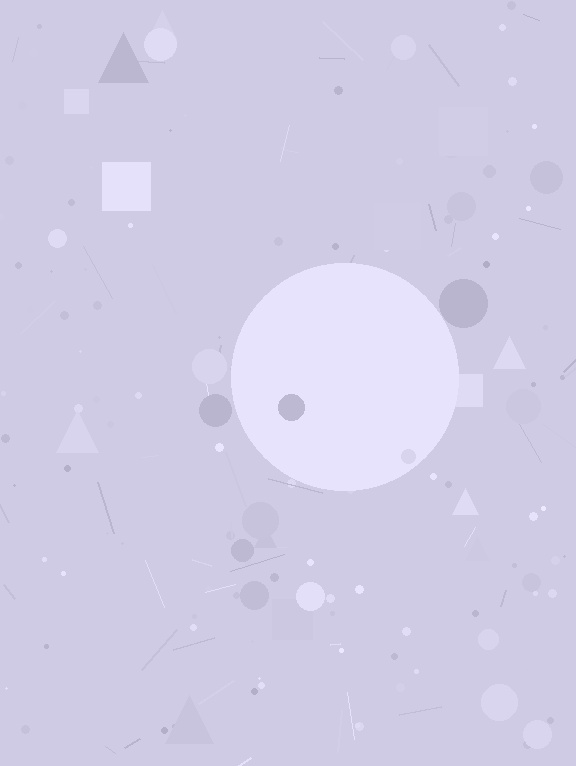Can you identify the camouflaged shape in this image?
The camouflaged shape is a circle.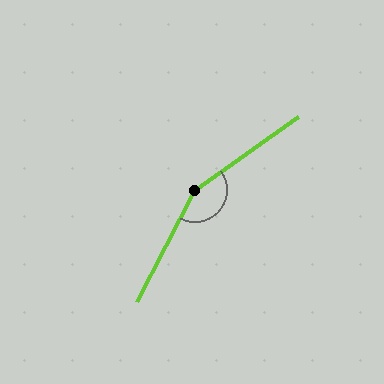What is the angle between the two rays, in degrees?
Approximately 153 degrees.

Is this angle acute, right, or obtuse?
It is obtuse.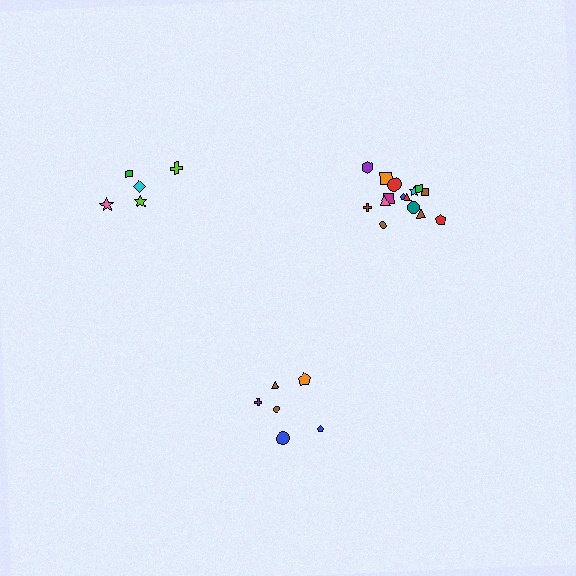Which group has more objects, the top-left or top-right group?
The top-right group.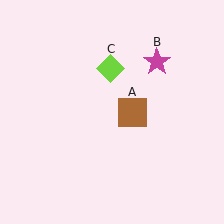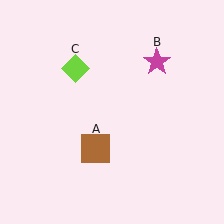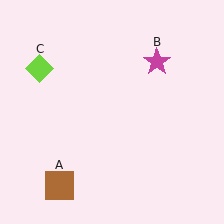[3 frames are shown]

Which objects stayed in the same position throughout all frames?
Magenta star (object B) remained stationary.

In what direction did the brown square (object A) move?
The brown square (object A) moved down and to the left.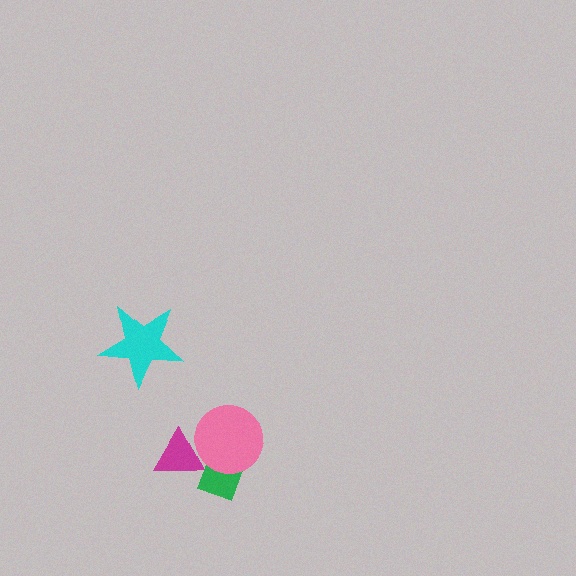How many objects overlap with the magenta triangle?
2 objects overlap with the magenta triangle.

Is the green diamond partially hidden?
Yes, it is partially covered by another shape.